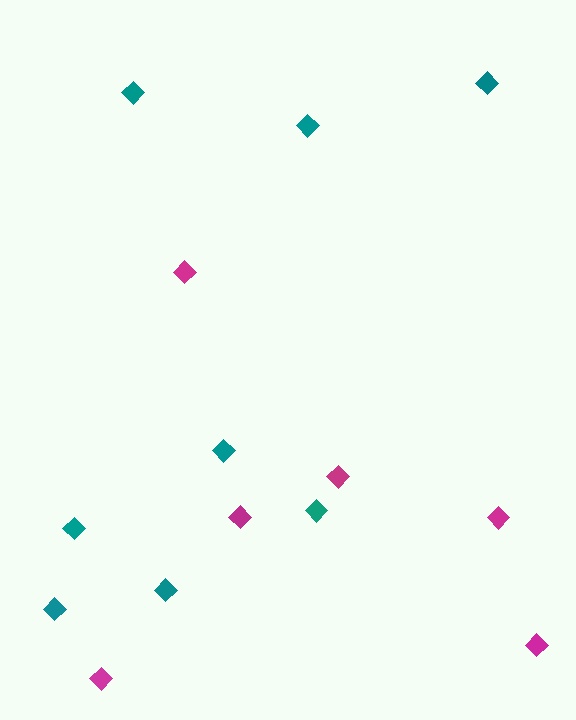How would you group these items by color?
There are 2 groups: one group of magenta diamonds (6) and one group of teal diamonds (8).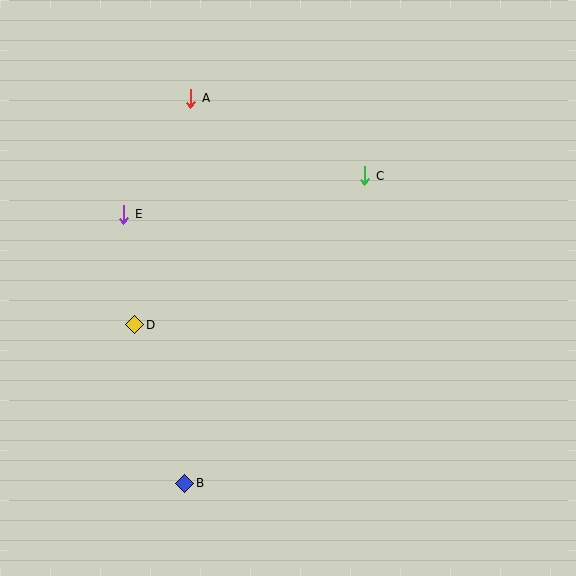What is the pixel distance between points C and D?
The distance between C and D is 274 pixels.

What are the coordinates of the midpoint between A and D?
The midpoint between A and D is at (163, 211).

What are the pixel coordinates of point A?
Point A is at (191, 98).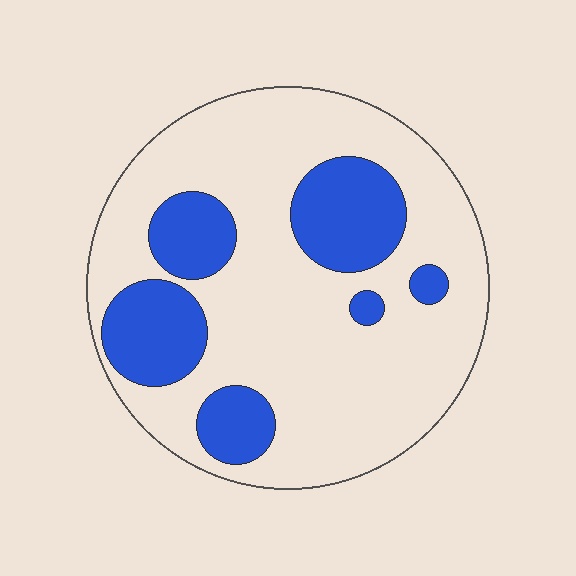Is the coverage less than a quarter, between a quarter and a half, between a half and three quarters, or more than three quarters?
Between a quarter and a half.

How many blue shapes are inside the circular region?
6.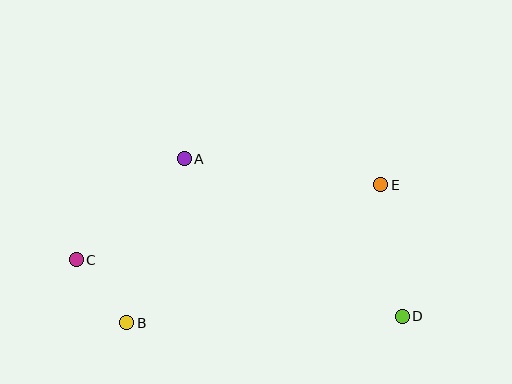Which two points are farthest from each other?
Points C and D are farthest from each other.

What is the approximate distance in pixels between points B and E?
The distance between B and E is approximately 289 pixels.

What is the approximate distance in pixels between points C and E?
The distance between C and E is approximately 313 pixels.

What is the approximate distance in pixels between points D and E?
The distance between D and E is approximately 133 pixels.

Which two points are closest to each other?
Points B and C are closest to each other.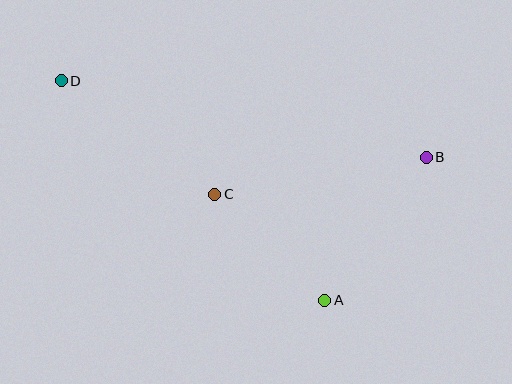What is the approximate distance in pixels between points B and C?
The distance between B and C is approximately 214 pixels.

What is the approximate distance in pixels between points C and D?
The distance between C and D is approximately 191 pixels.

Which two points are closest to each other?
Points A and C are closest to each other.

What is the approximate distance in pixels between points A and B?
The distance between A and B is approximately 176 pixels.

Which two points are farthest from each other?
Points B and D are farthest from each other.